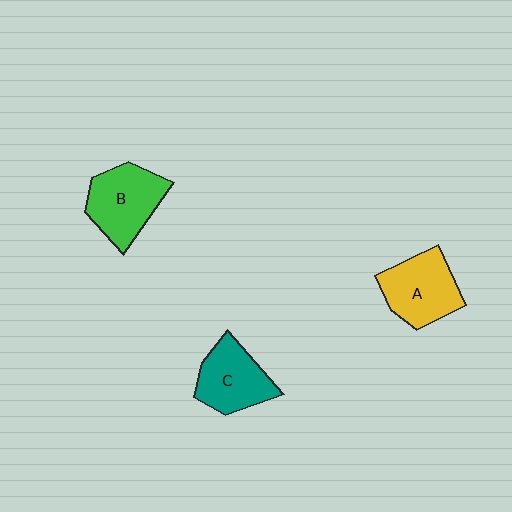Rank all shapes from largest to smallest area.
From largest to smallest: B (green), A (yellow), C (teal).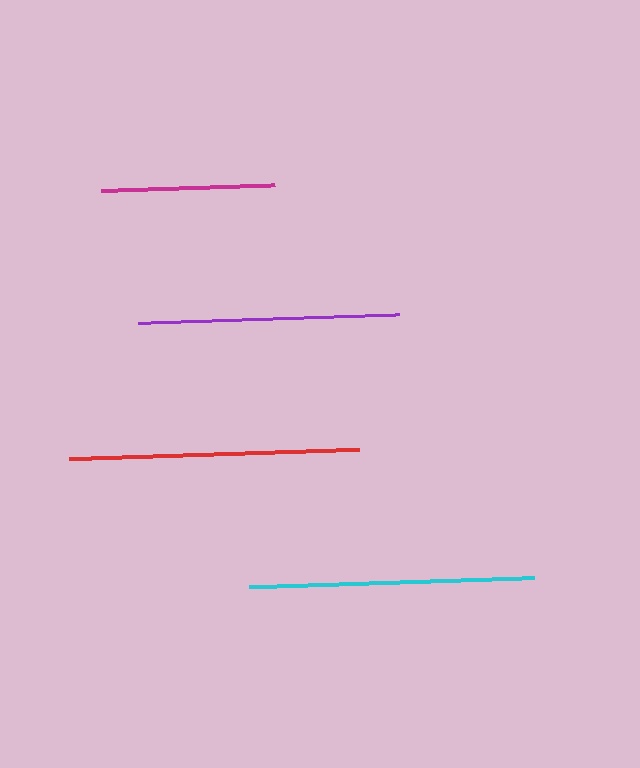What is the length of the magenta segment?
The magenta segment is approximately 174 pixels long.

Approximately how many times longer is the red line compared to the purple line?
The red line is approximately 1.1 times the length of the purple line.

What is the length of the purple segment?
The purple segment is approximately 261 pixels long.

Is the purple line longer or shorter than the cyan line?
The cyan line is longer than the purple line.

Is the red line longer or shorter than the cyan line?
The red line is longer than the cyan line.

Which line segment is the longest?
The red line is the longest at approximately 290 pixels.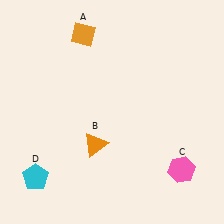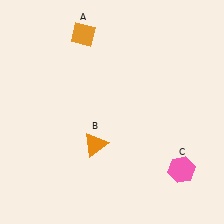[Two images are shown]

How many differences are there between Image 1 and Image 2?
There is 1 difference between the two images.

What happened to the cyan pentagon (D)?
The cyan pentagon (D) was removed in Image 2. It was in the bottom-left area of Image 1.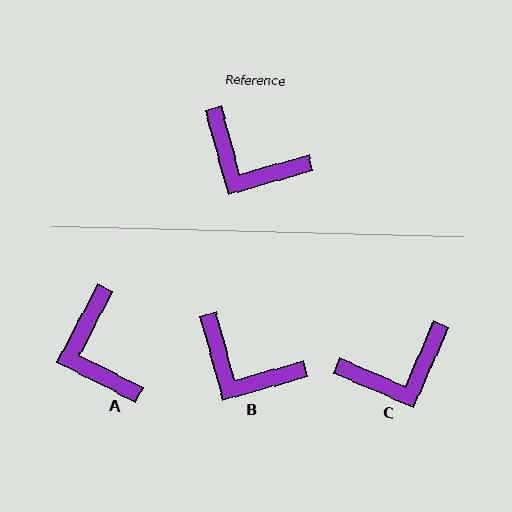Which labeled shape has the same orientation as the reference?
B.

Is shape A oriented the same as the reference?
No, it is off by about 43 degrees.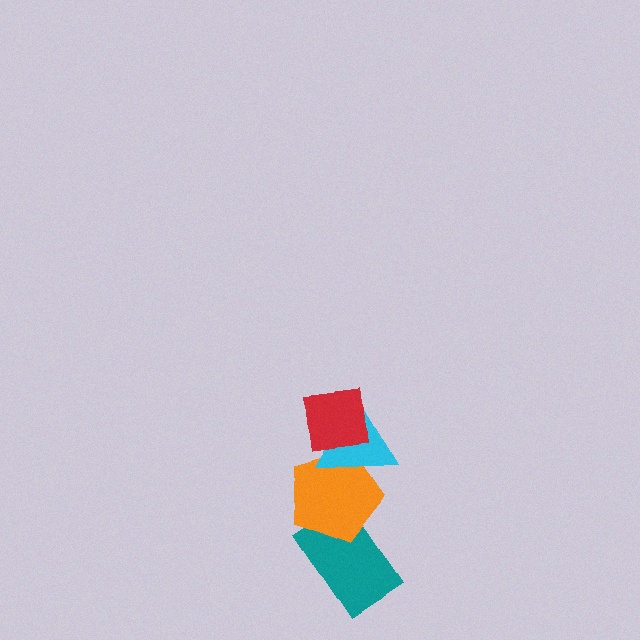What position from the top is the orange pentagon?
The orange pentagon is 3rd from the top.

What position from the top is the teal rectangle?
The teal rectangle is 4th from the top.